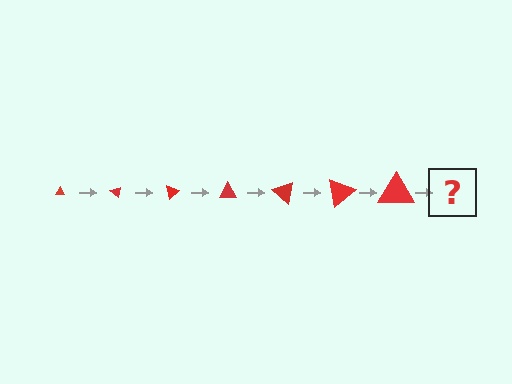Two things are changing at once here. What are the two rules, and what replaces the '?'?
The two rules are that the triangle grows larger each step and it rotates 40 degrees each step. The '?' should be a triangle, larger than the previous one and rotated 280 degrees from the start.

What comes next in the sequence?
The next element should be a triangle, larger than the previous one and rotated 280 degrees from the start.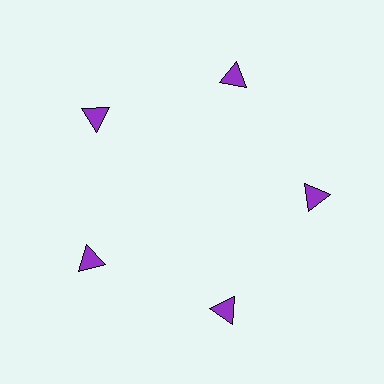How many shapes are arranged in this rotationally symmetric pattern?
There are 5 shapes, arranged in 5 groups of 1.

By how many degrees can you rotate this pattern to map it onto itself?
The pattern maps onto itself every 72 degrees of rotation.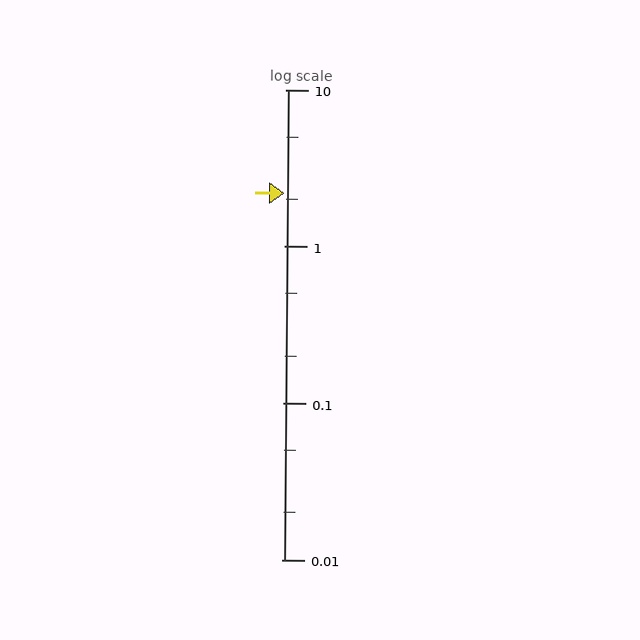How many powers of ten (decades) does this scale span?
The scale spans 3 decades, from 0.01 to 10.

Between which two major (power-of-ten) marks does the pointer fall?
The pointer is between 1 and 10.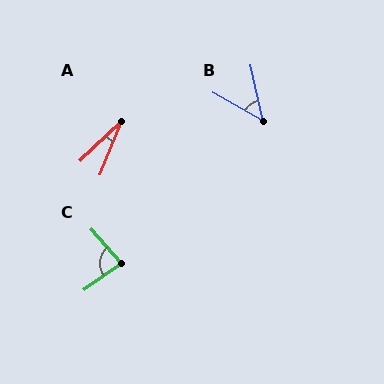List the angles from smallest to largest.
A (24°), B (49°), C (84°).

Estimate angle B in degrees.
Approximately 49 degrees.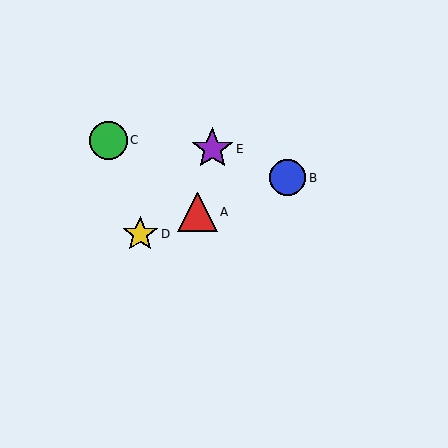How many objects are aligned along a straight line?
3 objects (A, B, D) are aligned along a straight line.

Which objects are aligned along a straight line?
Objects A, B, D are aligned along a straight line.